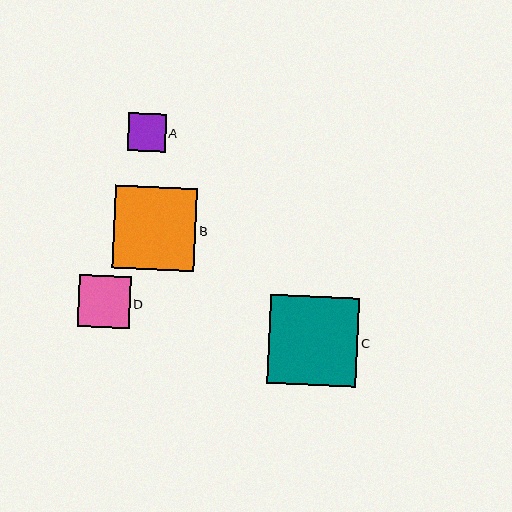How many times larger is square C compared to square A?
Square C is approximately 2.4 times the size of square A.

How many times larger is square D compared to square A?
Square D is approximately 1.4 times the size of square A.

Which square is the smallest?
Square A is the smallest with a size of approximately 38 pixels.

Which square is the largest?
Square C is the largest with a size of approximately 89 pixels.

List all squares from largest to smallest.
From largest to smallest: C, B, D, A.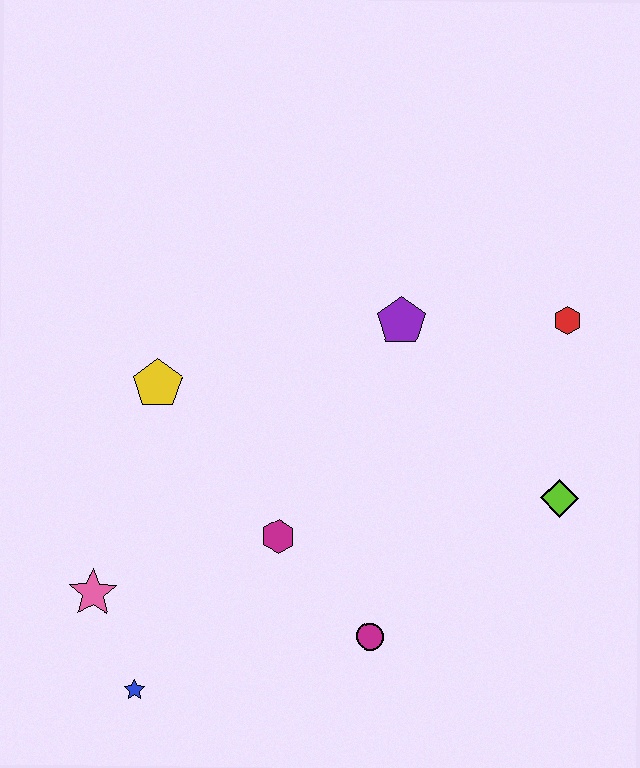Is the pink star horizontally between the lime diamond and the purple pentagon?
No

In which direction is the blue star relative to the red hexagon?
The blue star is to the left of the red hexagon.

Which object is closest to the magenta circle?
The magenta hexagon is closest to the magenta circle.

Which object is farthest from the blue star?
The red hexagon is farthest from the blue star.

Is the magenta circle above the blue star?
Yes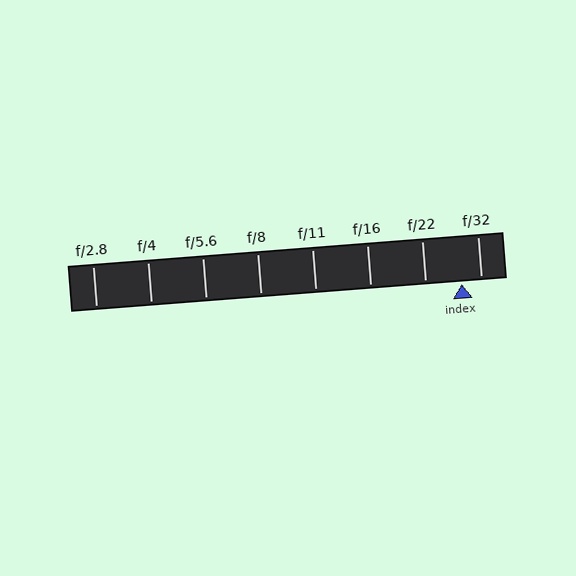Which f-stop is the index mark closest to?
The index mark is closest to f/32.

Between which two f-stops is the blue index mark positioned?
The index mark is between f/22 and f/32.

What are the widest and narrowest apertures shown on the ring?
The widest aperture shown is f/2.8 and the narrowest is f/32.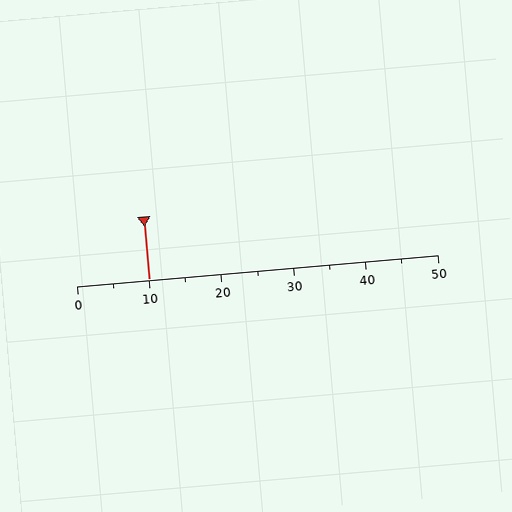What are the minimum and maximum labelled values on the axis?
The axis runs from 0 to 50.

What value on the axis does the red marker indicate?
The marker indicates approximately 10.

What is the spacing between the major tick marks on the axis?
The major ticks are spaced 10 apart.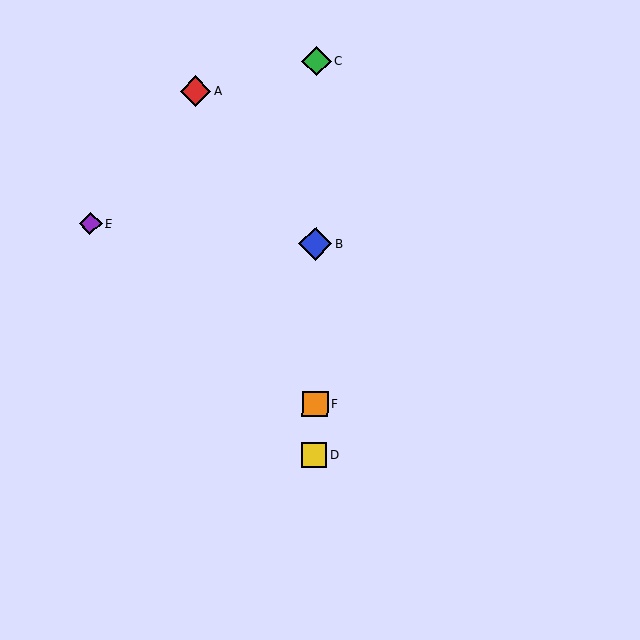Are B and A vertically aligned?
No, B is at x≈316 and A is at x≈196.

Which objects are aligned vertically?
Objects B, C, D, F are aligned vertically.